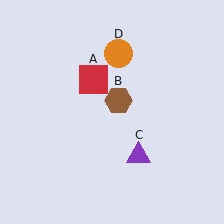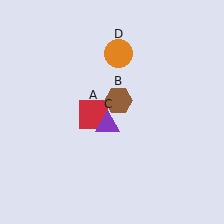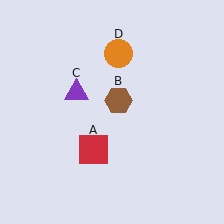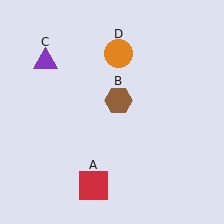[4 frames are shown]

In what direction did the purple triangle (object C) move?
The purple triangle (object C) moved up and to the left.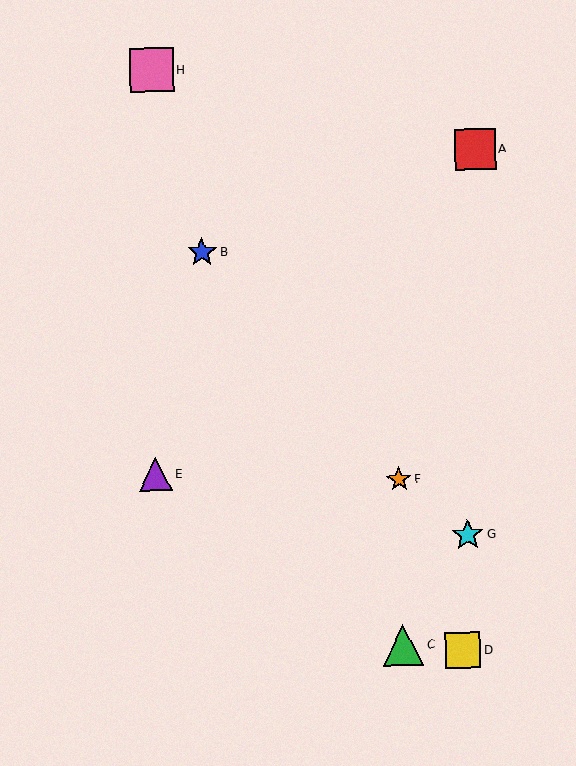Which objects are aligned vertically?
Objects C, F are aligned vertically.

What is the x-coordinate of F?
Object F is at x≈399.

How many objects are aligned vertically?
2 objects (C, F) are aligned vertically.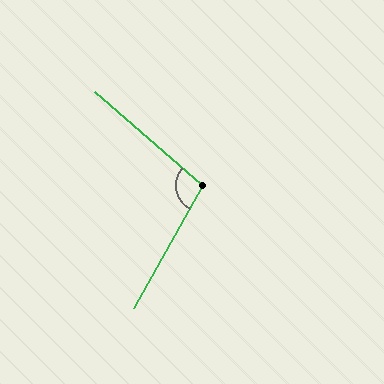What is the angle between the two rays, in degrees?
Approximately 102 degrees.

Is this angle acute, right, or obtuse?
It is obtuse.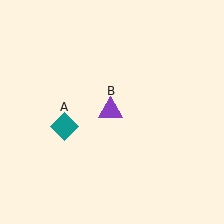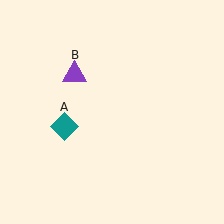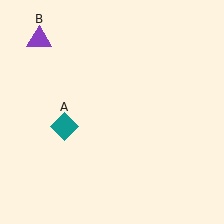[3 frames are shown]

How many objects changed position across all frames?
1 object changed position: purple triangle (object B).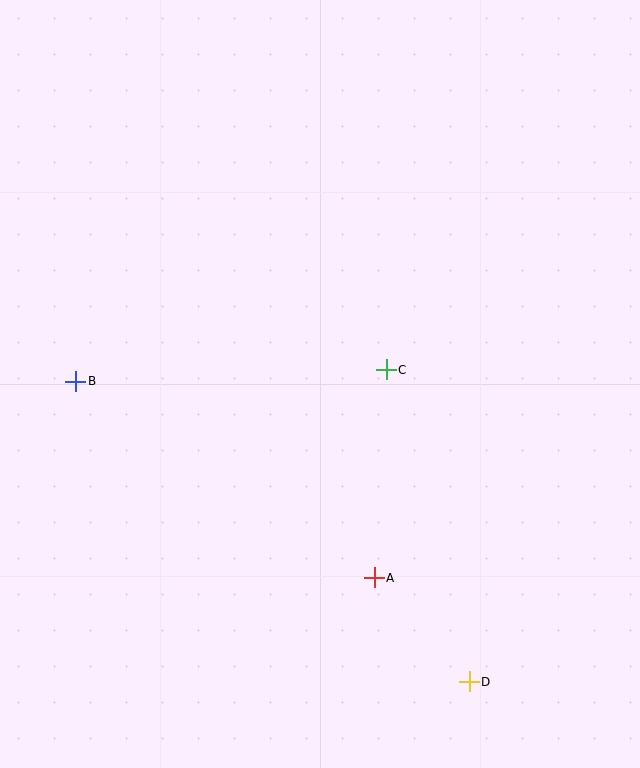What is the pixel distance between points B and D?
The distance between B and D is 495 pixels.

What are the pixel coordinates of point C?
Point C is at (386, 370).